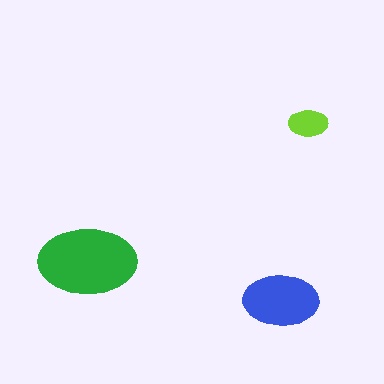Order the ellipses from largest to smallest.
the green one, the blue one, the lime one.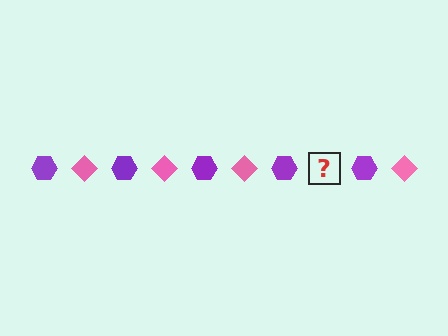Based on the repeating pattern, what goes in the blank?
The blank should be a pink diamond.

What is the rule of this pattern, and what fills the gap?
The rule is that the pattern alternates between purple hexagon and pink diamond. The gap should be filled with a pink diamond.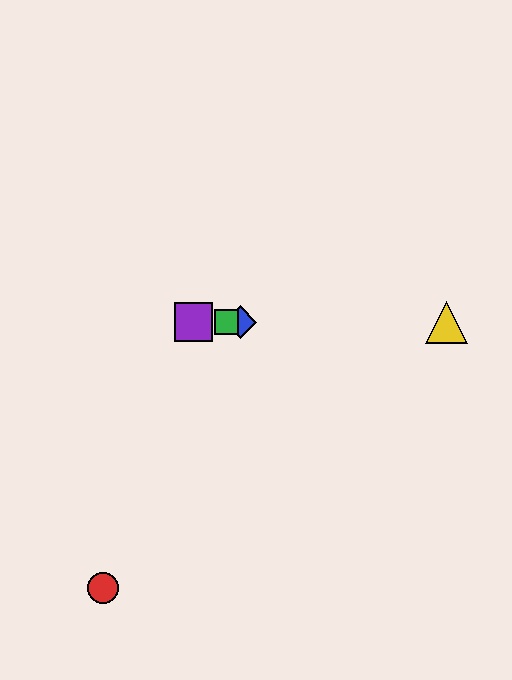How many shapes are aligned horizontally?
4 shapes (the blue diamond, the green square, the yellow triangle, the purple square) are aligned horizontally.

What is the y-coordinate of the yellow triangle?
The yellow triangle is at y≈322.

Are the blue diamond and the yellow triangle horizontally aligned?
Yes, both are at y≈322.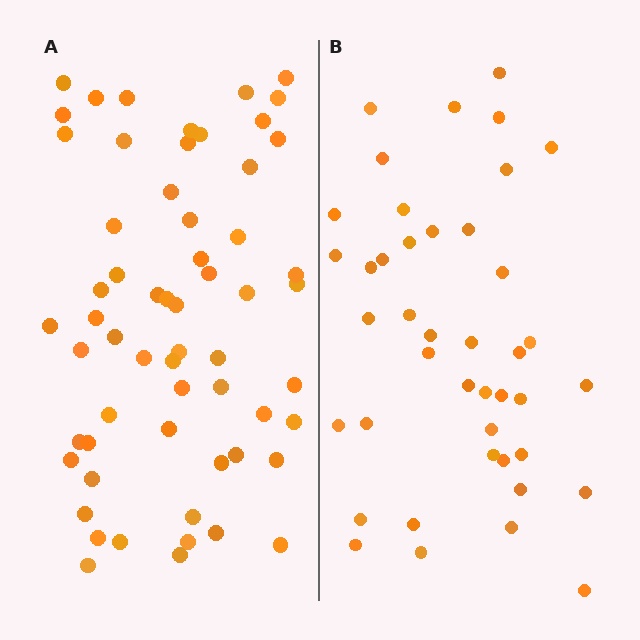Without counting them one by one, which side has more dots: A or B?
Region A (the left region) has more dots.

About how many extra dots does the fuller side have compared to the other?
Region A has approximately 20 more dots than region B.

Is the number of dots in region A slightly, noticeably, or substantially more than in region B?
Region A has noticeably more, but not dramatically so. The ratio is roughly 1.4 to 1.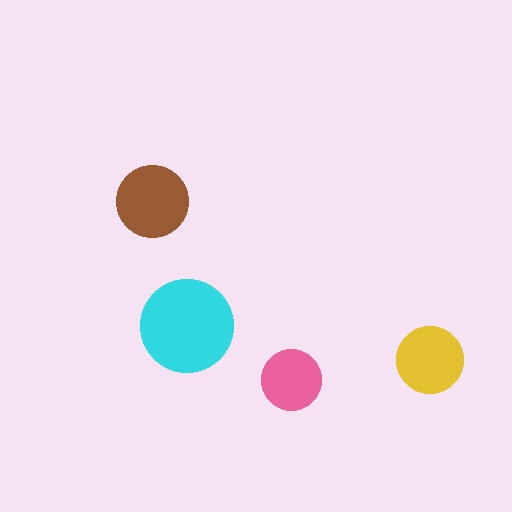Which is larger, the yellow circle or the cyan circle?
The cyan one.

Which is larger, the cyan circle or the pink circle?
The cyan one.